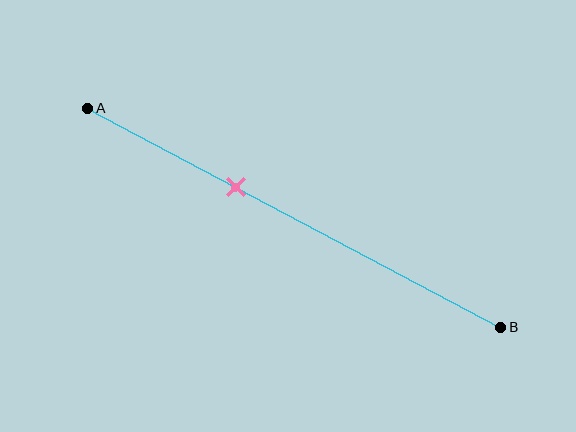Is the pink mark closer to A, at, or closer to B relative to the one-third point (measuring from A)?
The pink mark is approximately at the one-third point of segment AB.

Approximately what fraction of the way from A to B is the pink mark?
The pink mark is approximately 35% of the way from A to B.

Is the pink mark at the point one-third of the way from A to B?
Yes, the mark is approximately at the one-third point.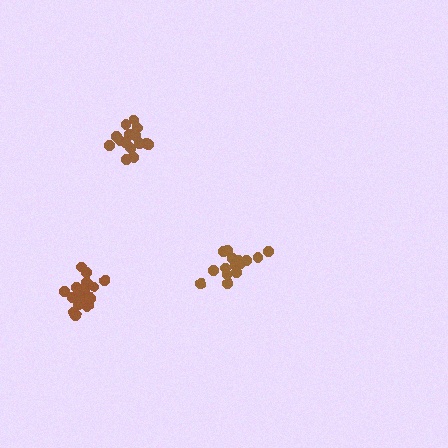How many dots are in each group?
Group 1: 15 dots, Group 2: 19 dots, Group 3: 15 dots (49 total).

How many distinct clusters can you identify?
There are 3 distinct clusters.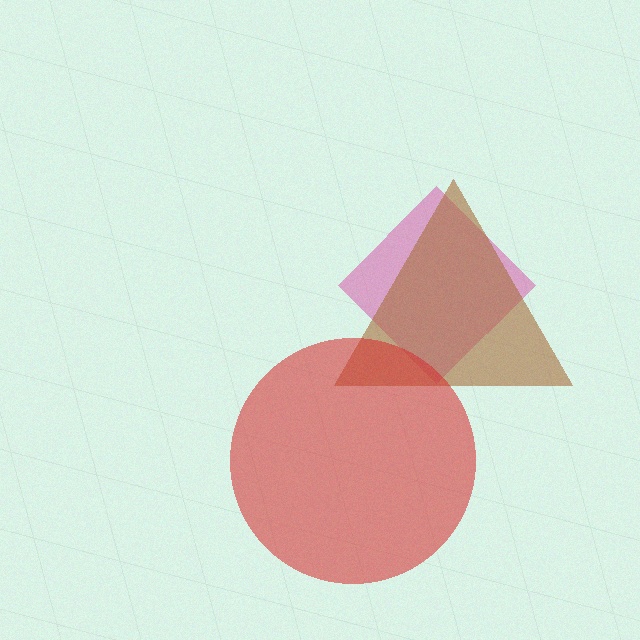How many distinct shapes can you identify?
There are 3 distinct shapes: a pink diamond, a brown triangle, a red circle.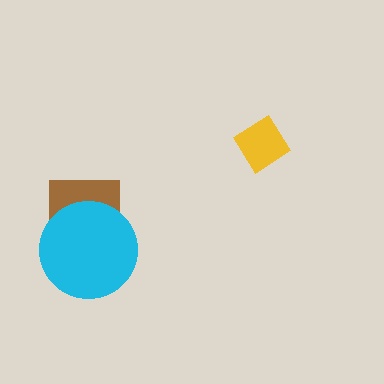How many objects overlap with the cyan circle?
1 object overlaps with the cyan circle.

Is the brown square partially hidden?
Yes, it is partially covered by another shape.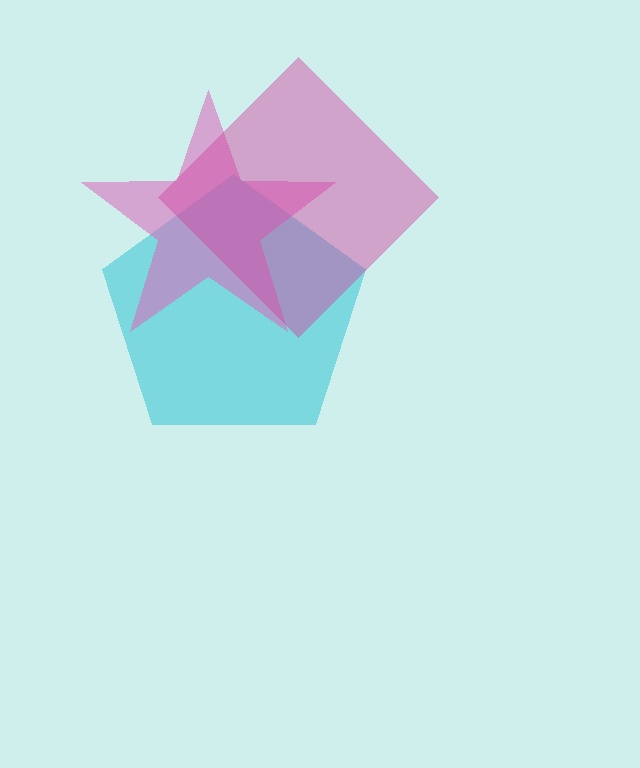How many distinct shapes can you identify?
There are 3 distinct shapes: a cyan pentagon, a pink star, a magenta diamond.